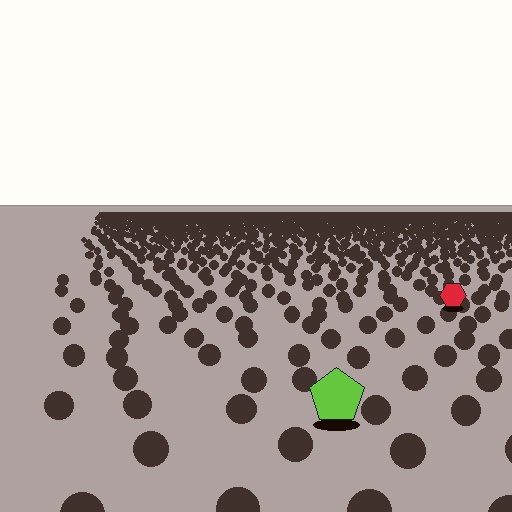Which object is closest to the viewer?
The lime pentagon is closest. The texture marks near it are larger and more spread out.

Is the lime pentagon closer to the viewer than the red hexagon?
Yes. The lime pentagon is closer — you can tell from the texture gradient: the ground texture is coarser near it.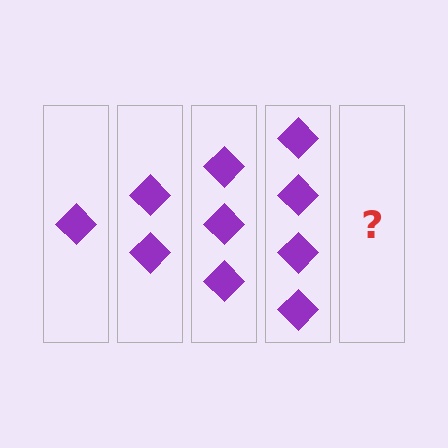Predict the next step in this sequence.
The next step is 5 diamonds.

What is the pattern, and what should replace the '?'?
The pattern is that each step adds one more diamond. The '?' should be 5 diamonds.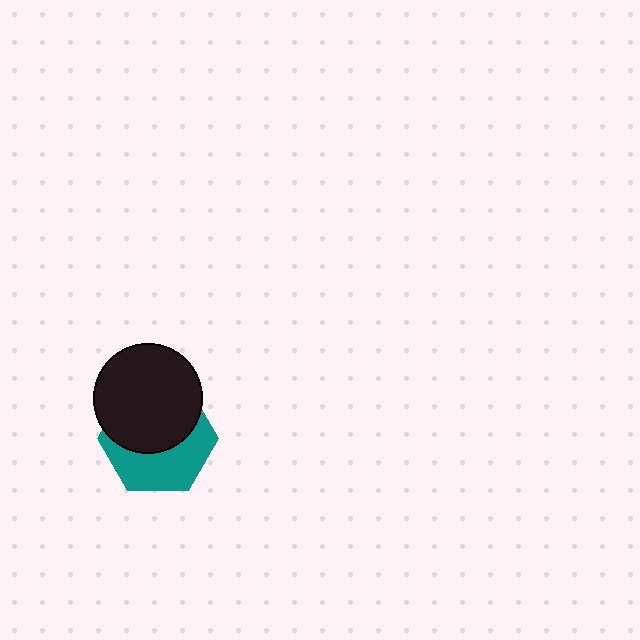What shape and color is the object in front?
The object in front is a black circle.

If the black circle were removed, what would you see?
You would see the complete teal hexagon.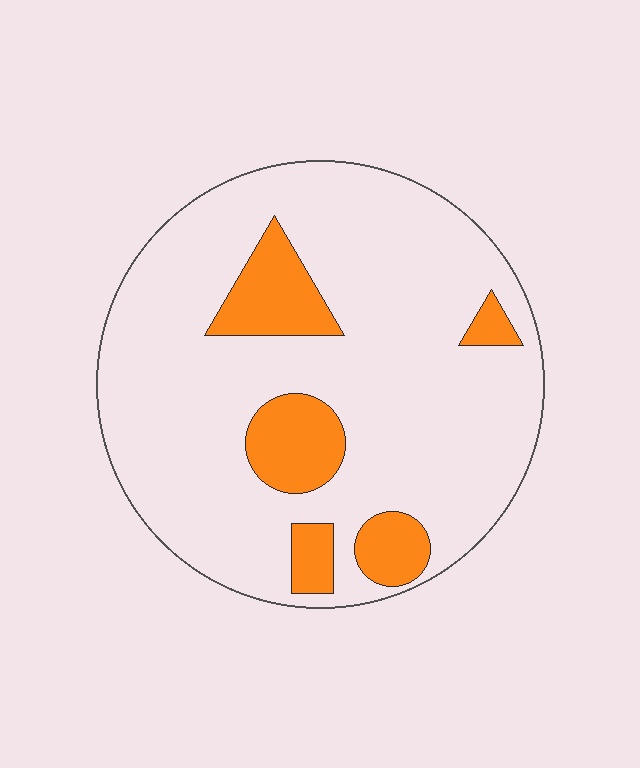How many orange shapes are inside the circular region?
5.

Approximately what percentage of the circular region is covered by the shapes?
Approximately 15%.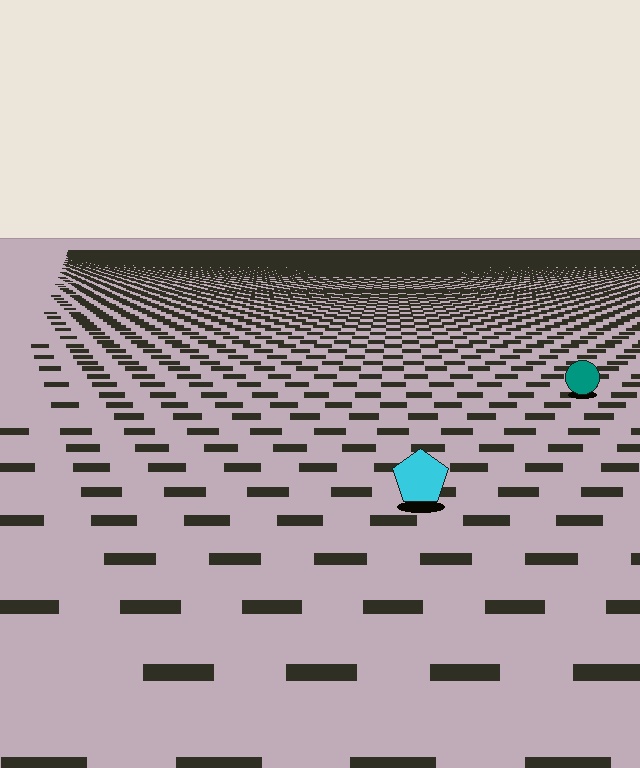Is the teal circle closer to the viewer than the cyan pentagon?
No. The cyan pentagon is closer — you can tell from the texture gradient: the ground texture is coarser near it.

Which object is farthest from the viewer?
The teal circle is farthest from the viewer. It appears smaller and the ground texture around it is denser.